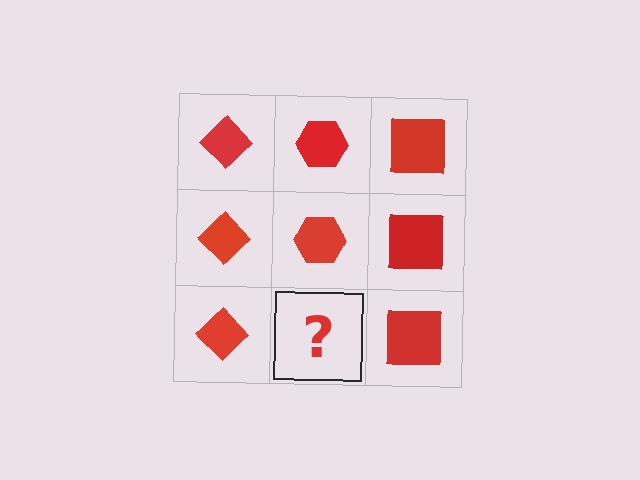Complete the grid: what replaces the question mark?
The question mark should be replaced with a red hexagon.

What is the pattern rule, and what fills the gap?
The rule is that each column has a consistent shape. The gap should be filled with a red hexagon.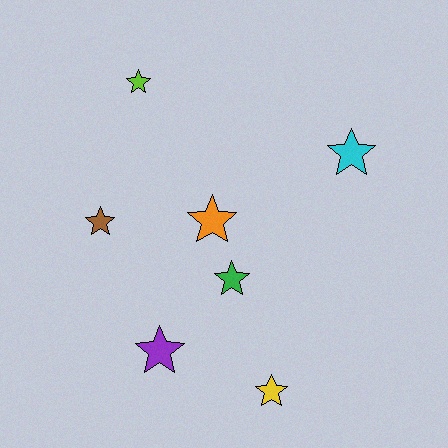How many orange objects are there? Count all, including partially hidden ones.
There is 1 orange object.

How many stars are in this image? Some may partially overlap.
There are 7 stars.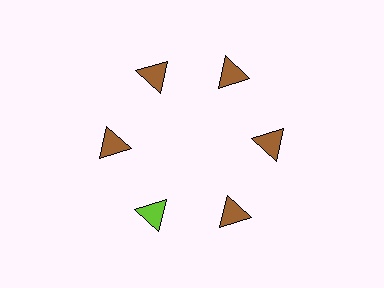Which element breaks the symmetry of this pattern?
The lime triangle at roughly the 7 o'clock position breaks the symmetry. All other shapes are brown triangles.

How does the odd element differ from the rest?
It has a different color: lime instead of brown.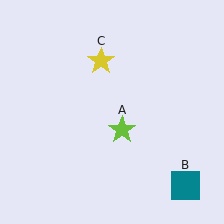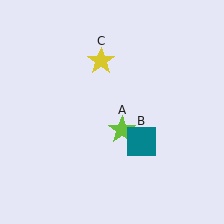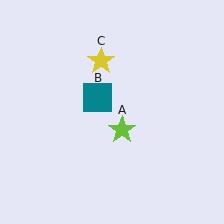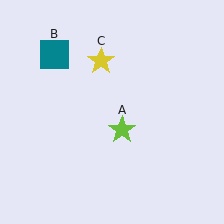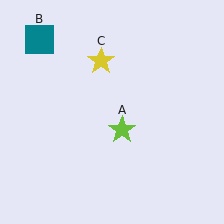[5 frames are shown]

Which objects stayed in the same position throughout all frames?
Lime star (object A) and yellow star (object C) remained stationary.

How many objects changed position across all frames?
1 object changed position: teal square (object B).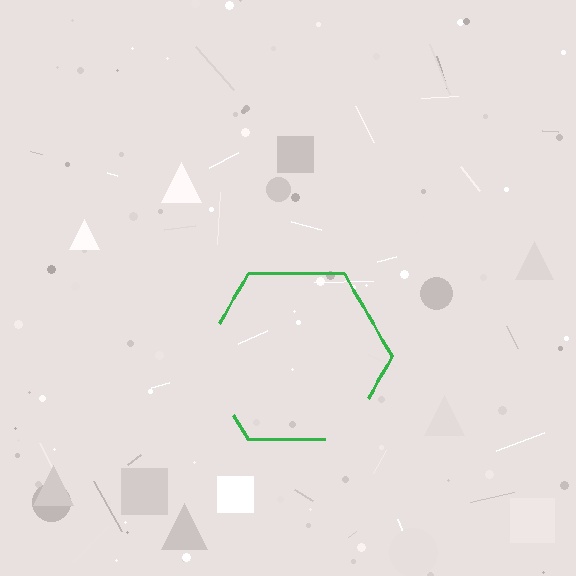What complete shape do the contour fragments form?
The contour fragments form a hexagon.